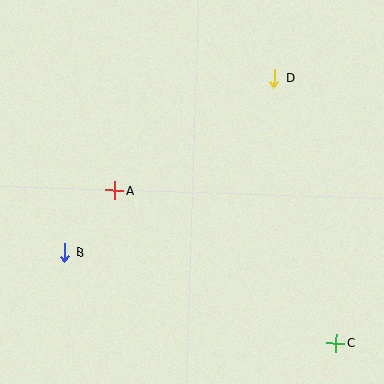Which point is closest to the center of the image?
Point A at (115, 191) is closest to the center.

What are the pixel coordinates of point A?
Point A is at (115, 191).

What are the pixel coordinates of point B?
Point B is at (65, 252).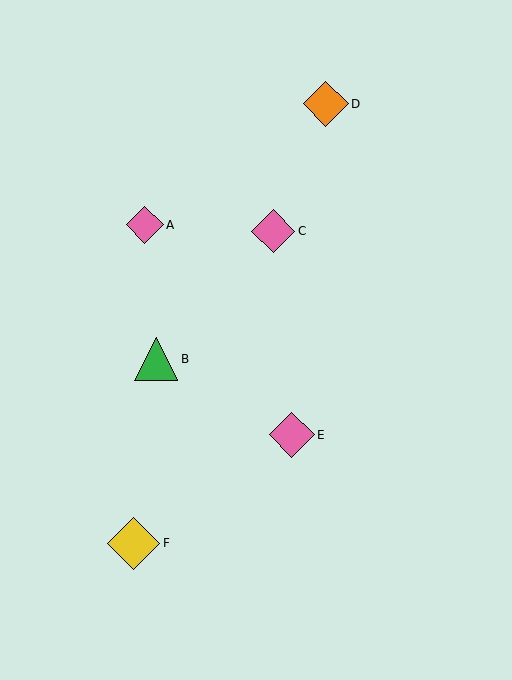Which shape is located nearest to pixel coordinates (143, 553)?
The yellow diamond (labeled F) at (133, 543) is nearest to that location.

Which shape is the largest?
The yellow diamond (labeled F) is the largest.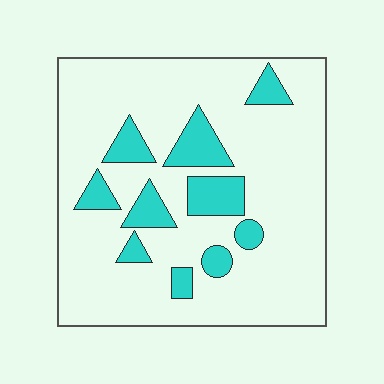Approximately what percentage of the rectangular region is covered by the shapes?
Approximately 15%.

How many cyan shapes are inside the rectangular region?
10.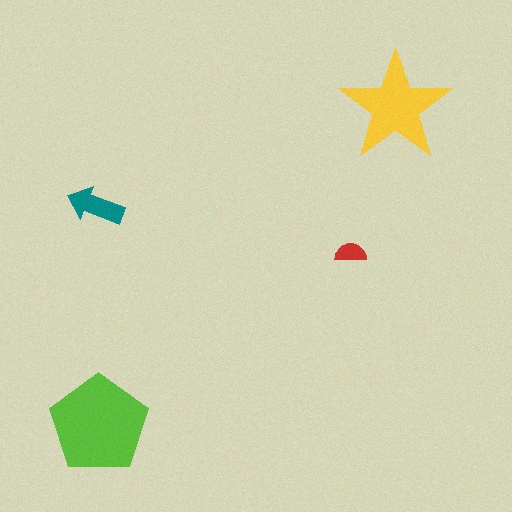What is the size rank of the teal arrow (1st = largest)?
3rd.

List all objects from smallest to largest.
The red semicircle, the teal arrow, the yellow star, the lime pentagon.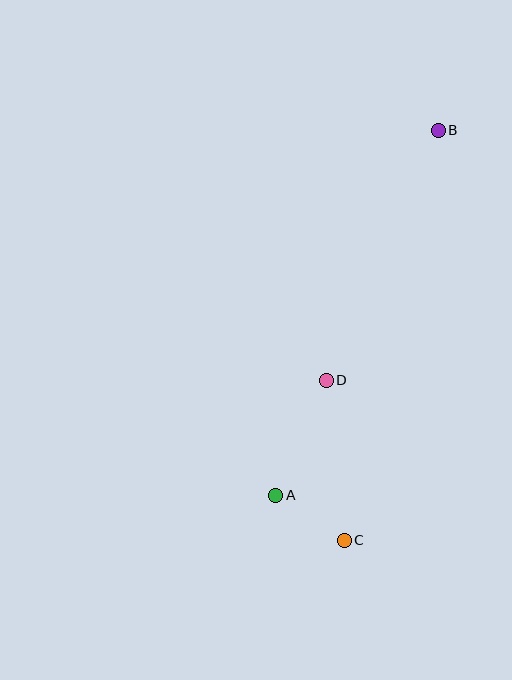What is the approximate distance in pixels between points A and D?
The distance between A and D is approximately 126 pixels.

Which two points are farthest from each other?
Points B and C are farthest from each other.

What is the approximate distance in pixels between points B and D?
The distance between B and D is approximately 274 pixels.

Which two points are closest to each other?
Points A and C are closest to each other.